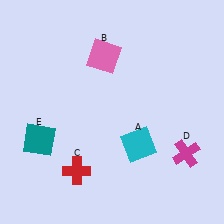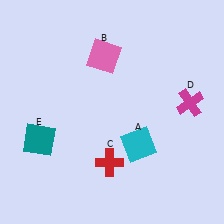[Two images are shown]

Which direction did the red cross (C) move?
The red cross (C) moved right.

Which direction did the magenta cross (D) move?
The magenta cross (D) moved up.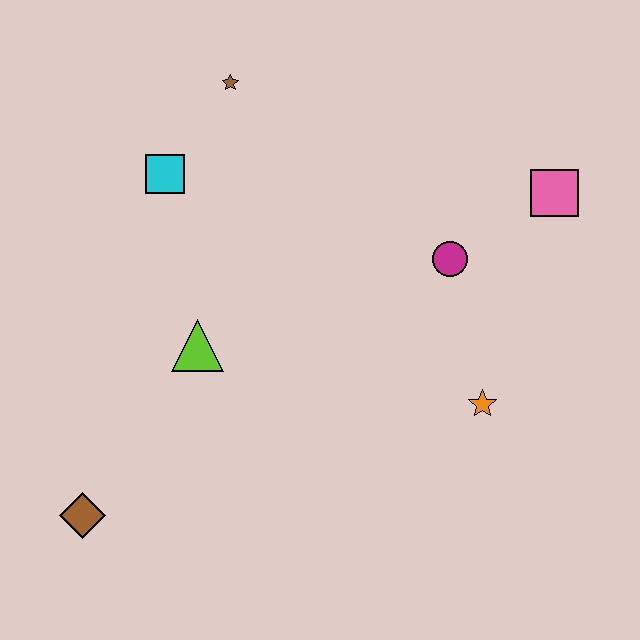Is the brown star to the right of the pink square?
No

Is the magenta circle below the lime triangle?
No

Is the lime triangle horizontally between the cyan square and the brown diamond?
No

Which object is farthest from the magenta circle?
The brown diamond is farthest from the magenta circle.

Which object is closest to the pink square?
The magenta circle is closest to the pink square.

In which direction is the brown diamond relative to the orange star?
The brown diamond is to the left of the orange star.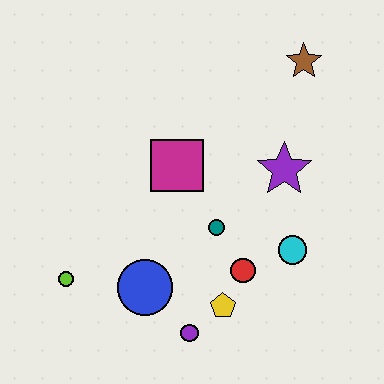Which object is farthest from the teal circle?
The brown star is farthest from the teal circle.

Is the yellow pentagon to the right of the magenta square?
Yes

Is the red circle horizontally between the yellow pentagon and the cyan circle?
Yes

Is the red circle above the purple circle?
Yes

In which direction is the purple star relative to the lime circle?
The purple star is to the right of the lime circle.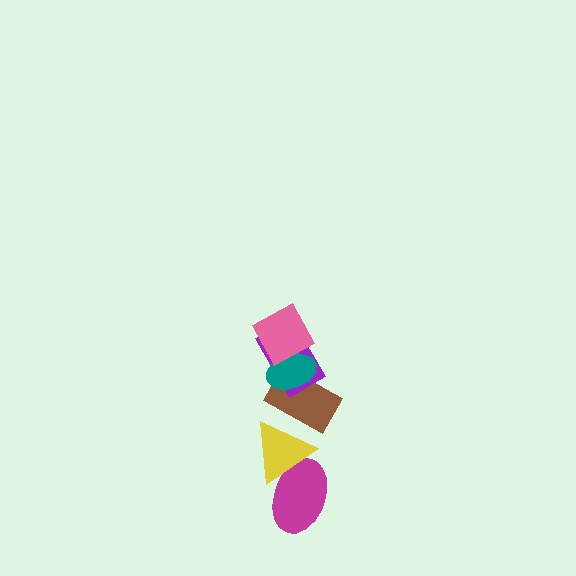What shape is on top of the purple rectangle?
The teal ellipse is on top of the purple rectangle.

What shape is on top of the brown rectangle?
The purple rectangle is on top of the brown rectangle.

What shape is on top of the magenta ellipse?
The yellow triangle is on top of the magenta ellipse.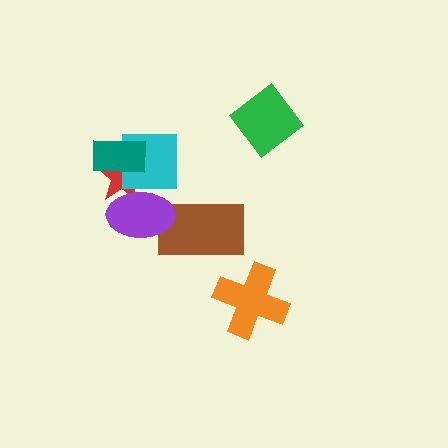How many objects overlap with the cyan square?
3 objects overlap with the cyan square.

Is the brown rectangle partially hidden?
Yes, it is partially covered by another shape.